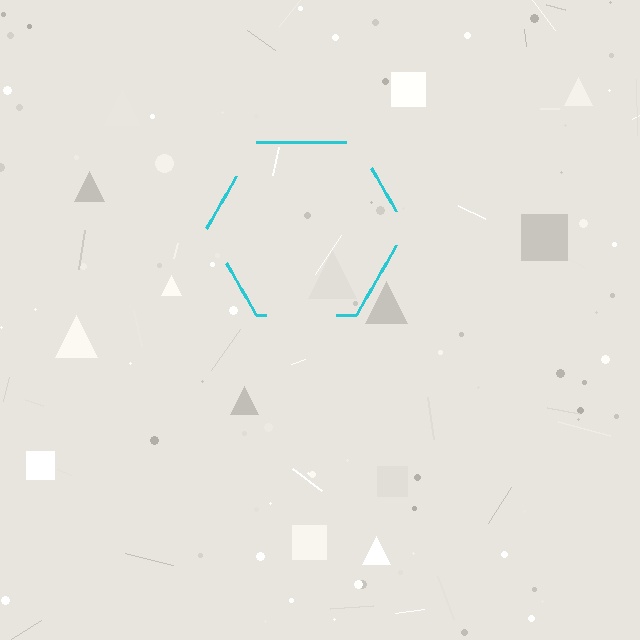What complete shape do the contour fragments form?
The contour fragments form a hexagon.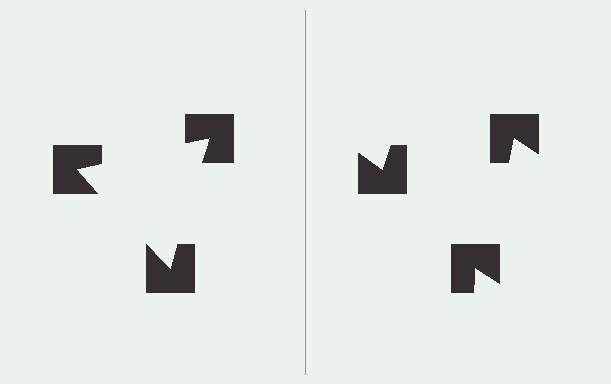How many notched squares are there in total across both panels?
6 — 3 on each side.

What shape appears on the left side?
An illusory triangle.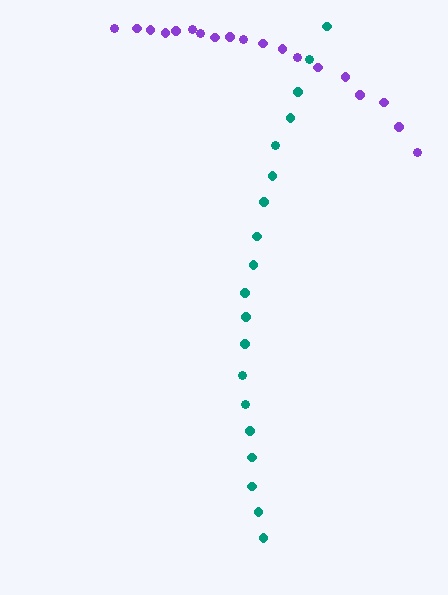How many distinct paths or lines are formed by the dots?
There are 2 distinct paths.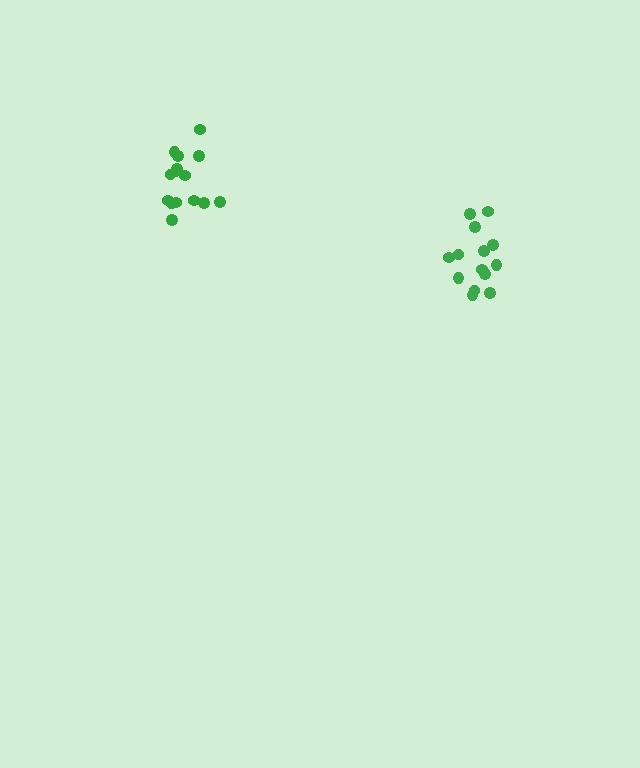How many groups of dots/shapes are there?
There are 2 groups.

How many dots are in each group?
Group 1: 14 dots, Group 2: 15 dots (29 total).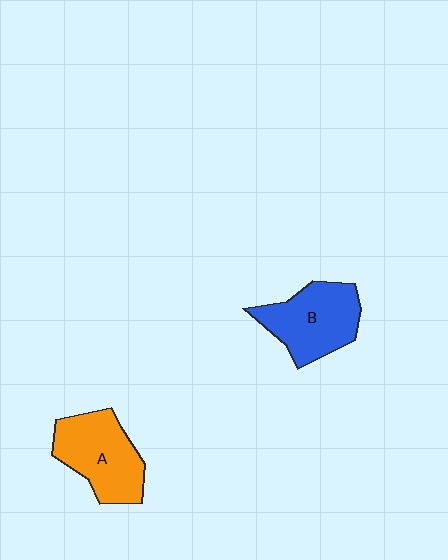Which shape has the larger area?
Shape A (orange).